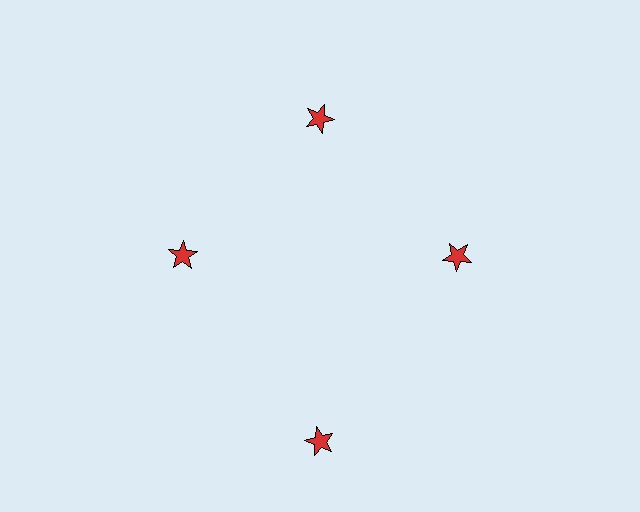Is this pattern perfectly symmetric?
No. The 4 red stars are arranged in a ring, but one element near the 6 o'clock position is pushed outward from the center, breaking the 4-fold rotational symmetry.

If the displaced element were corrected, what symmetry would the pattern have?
It would have 4-fold rotational symmetry — the pattern would map onto itself every 90 degrees.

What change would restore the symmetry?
The symmetry would be restored by moving it inward, back onto the ring so that all 4 stars sit at equal angles and equal distance from the center.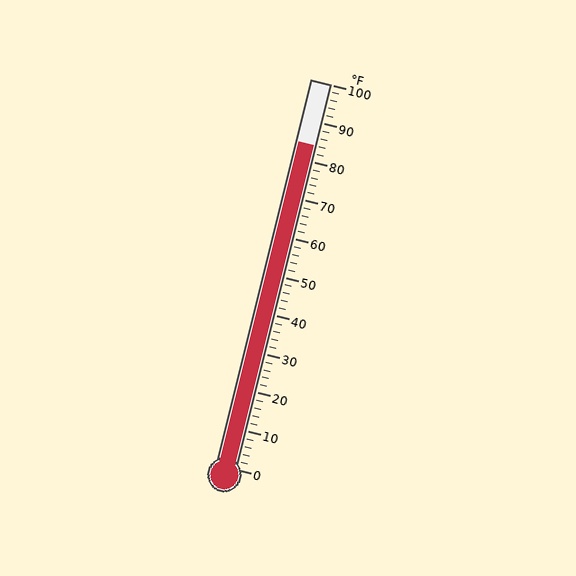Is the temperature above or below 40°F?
The temperature is above 40°F.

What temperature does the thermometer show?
The thermometer shows approximately 84°F.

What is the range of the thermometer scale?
The thermometer scale ranges from 0°F to 100°F.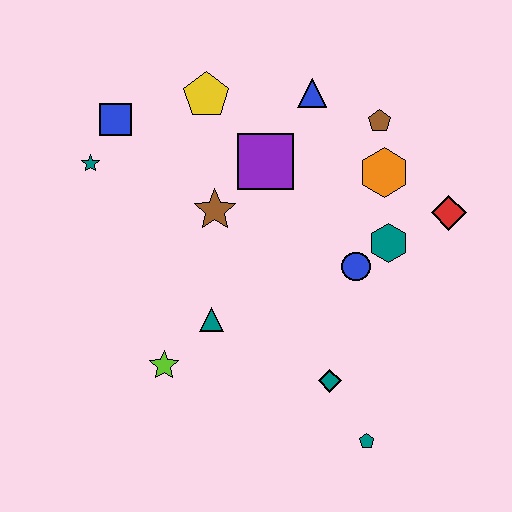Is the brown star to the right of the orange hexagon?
No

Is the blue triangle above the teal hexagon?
Yes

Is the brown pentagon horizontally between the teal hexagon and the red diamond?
No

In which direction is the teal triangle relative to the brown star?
The teal triangle is below the brown star.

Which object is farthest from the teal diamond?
The blue square is farthest from the teal diamond.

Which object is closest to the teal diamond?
The teal pentagon is closest to the teal diamond.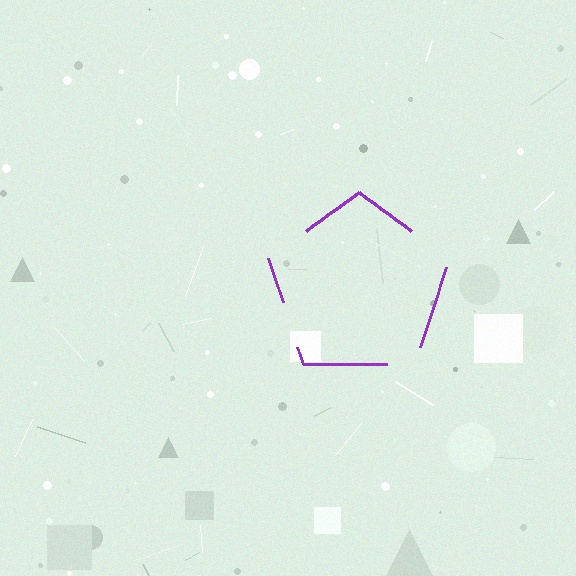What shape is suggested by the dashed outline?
The dashed outline suggests a pentagon.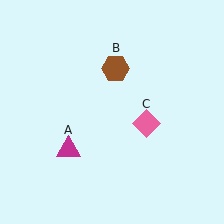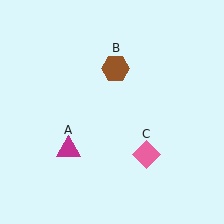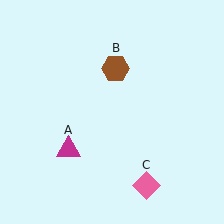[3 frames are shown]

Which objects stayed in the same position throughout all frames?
Magenta triangle (object A) and brown hexagon (object B) remained stationary.